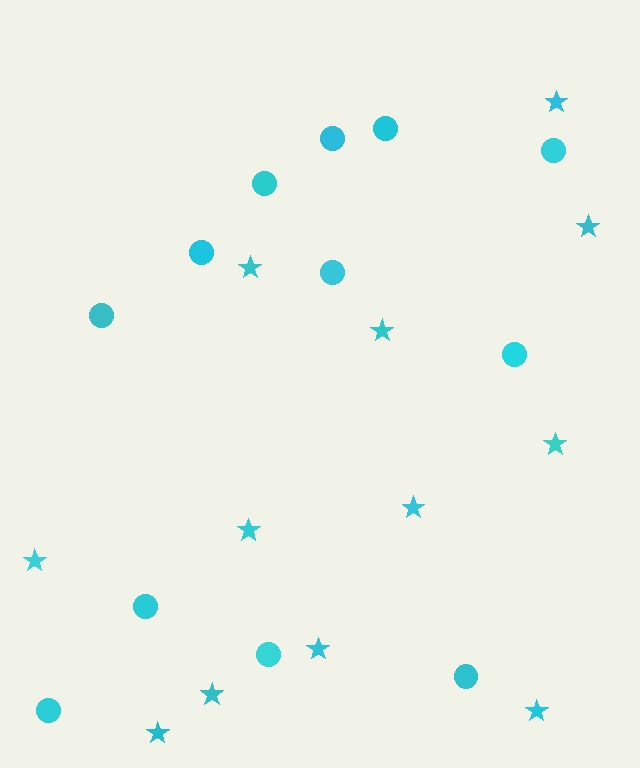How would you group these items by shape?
There are 2 groups: one group of circles (12) and one group of stars (12).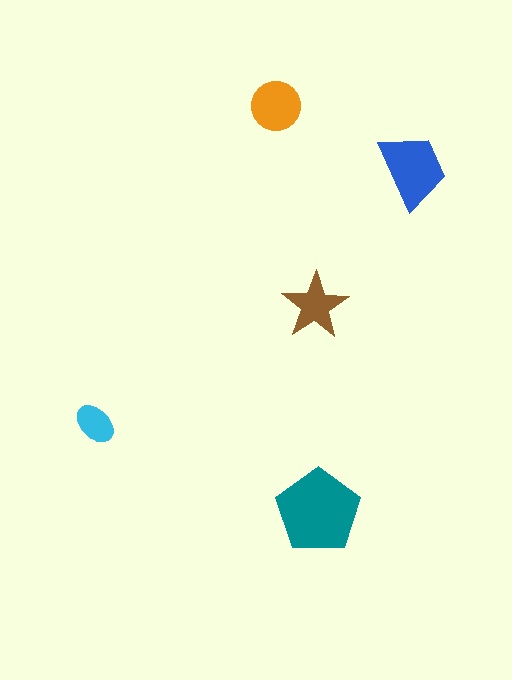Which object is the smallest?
The cyan ellipse.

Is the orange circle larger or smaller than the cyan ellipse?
Larger.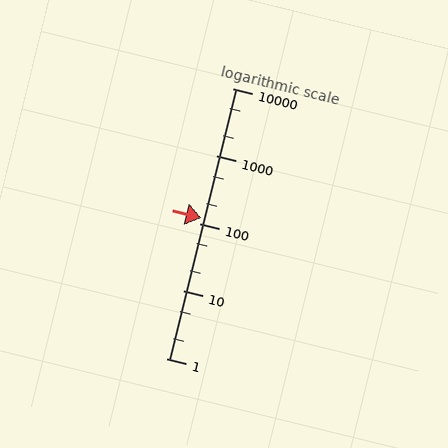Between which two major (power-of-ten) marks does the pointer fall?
The pointer is between 100 and 1000.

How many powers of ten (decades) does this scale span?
The scale spans 4 decades, from 1 to 10000.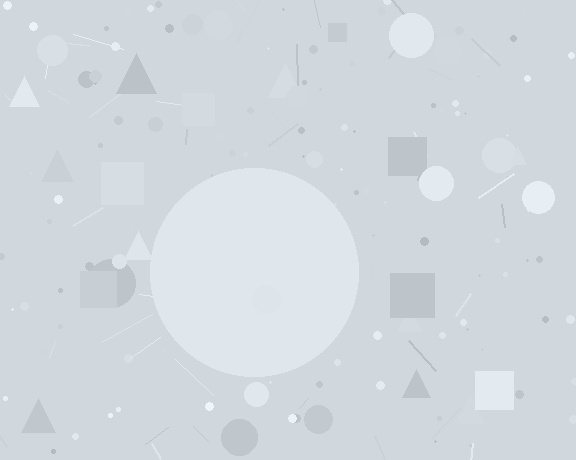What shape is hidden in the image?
A circle is hidden in the image.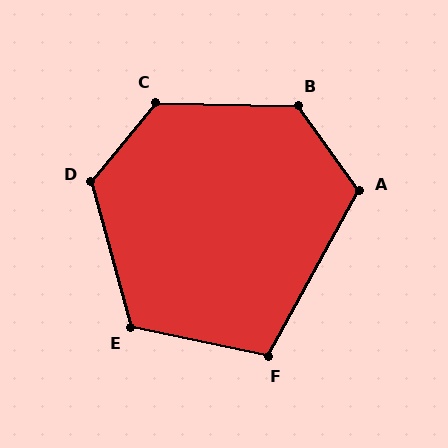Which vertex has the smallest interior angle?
F, at approximately 107 degrees.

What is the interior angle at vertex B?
Approximately 127 degrees (obtuse).